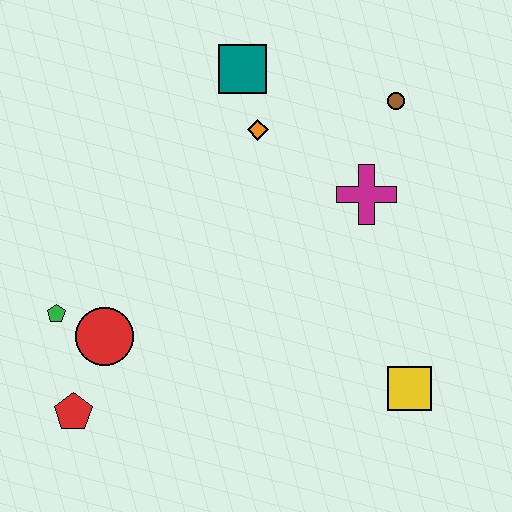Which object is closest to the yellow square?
The magenta cross is closest to the yellow square.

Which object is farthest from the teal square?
The red pentagon is farthest from the teal square.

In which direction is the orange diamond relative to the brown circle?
The orange diamond is to the left of the brown circle.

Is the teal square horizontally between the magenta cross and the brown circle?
No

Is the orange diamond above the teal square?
No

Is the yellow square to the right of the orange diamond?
Yes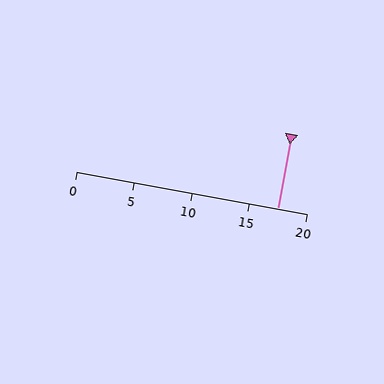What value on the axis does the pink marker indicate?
The marker indicates approximately 17.5.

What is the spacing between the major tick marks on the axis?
The major ticks are spaced 5 apart.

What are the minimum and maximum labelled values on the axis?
The axis runs from 0 to 20.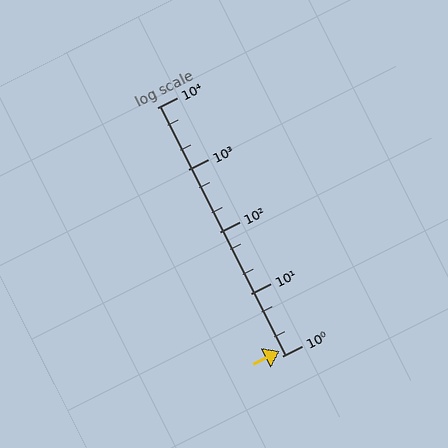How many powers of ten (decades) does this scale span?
The scale spans 4 decades, from 1 to 10000.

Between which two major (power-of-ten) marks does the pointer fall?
The pointer is between 1 and 10.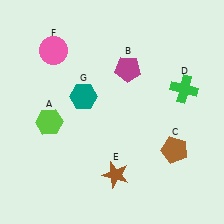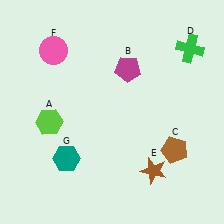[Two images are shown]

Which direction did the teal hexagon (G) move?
The teal hexagon (G) moved down.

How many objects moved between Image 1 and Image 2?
3 objects moved between the two images.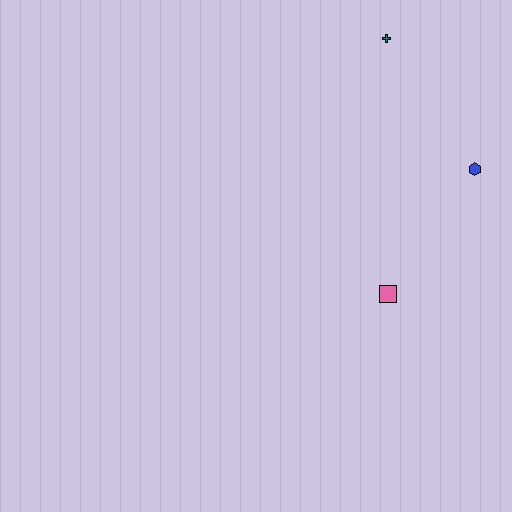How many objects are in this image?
There are 3 objects.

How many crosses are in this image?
There is 1 cross.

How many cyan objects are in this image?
There are no cyan objects.